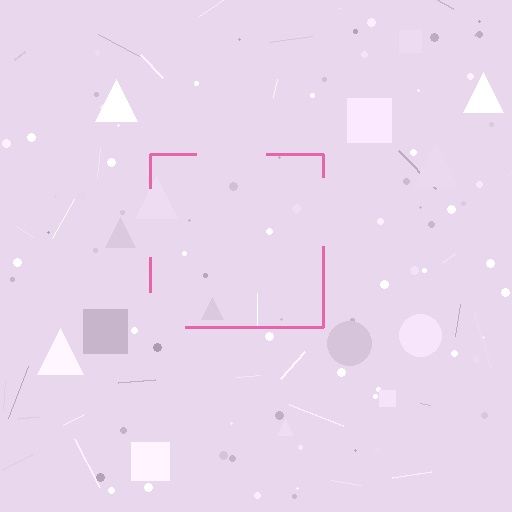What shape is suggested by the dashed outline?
The dashed outline suggests a square.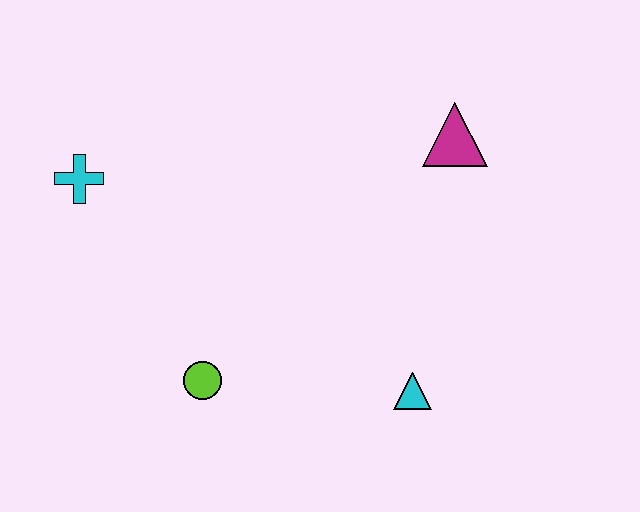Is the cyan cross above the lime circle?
Yes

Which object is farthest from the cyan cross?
The cyan triangle is farthest from the cyan cross.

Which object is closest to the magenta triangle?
The cyan triangle is closest to the magenta triangle.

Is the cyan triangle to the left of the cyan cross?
No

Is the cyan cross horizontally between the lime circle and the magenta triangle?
No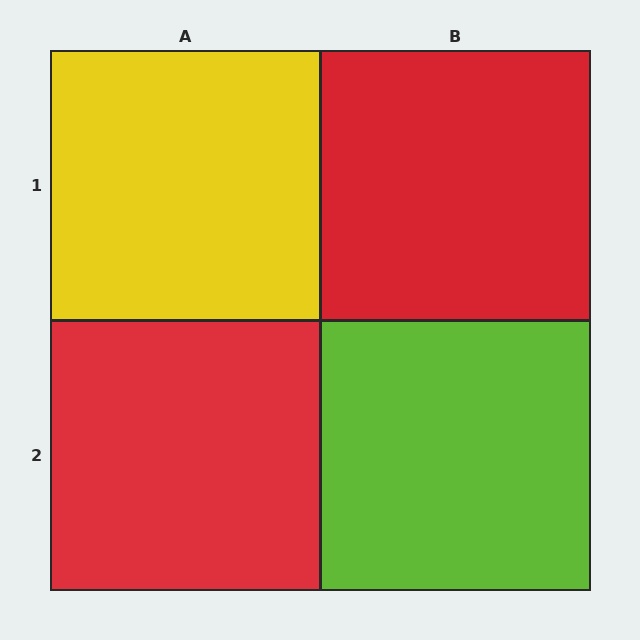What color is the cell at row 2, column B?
Lime.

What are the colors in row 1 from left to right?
Yellow, red.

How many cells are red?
2 cells are red.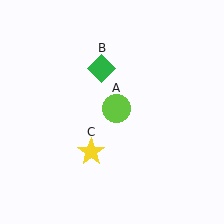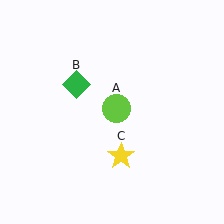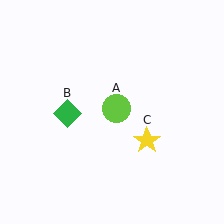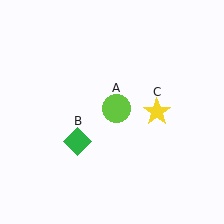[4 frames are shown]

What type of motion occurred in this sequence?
The green diamond (object B), yellow star (object C) rotated counterclockwise around the center of the scene.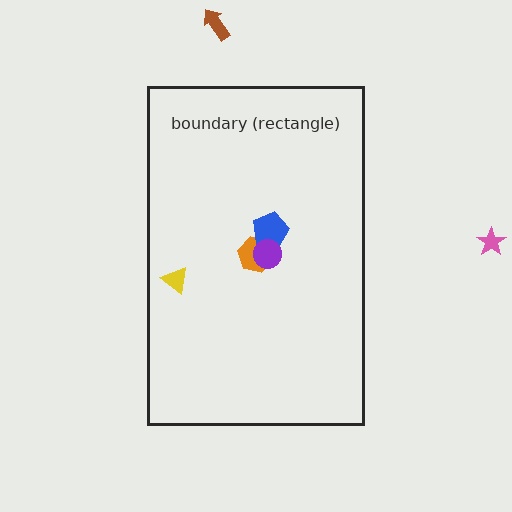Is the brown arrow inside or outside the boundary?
Outside.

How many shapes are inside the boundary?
4 inside, 2 outside.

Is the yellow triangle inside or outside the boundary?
Inside.